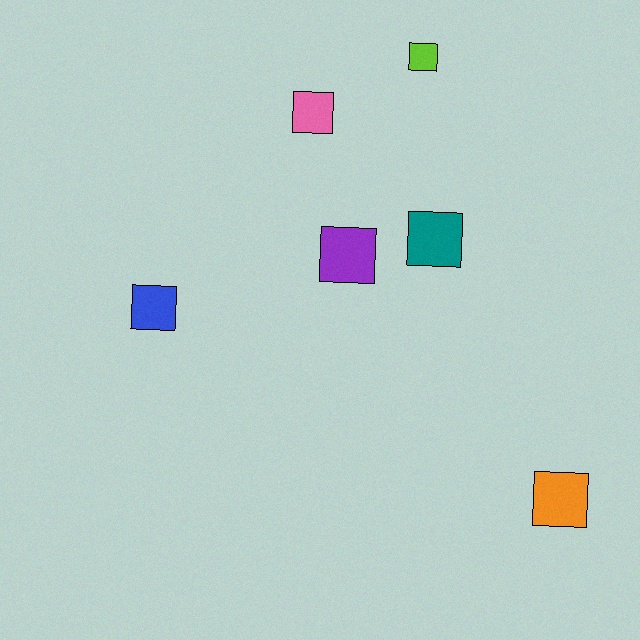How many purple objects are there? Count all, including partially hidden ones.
There is 1 purple object.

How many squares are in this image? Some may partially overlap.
There are 6 squares.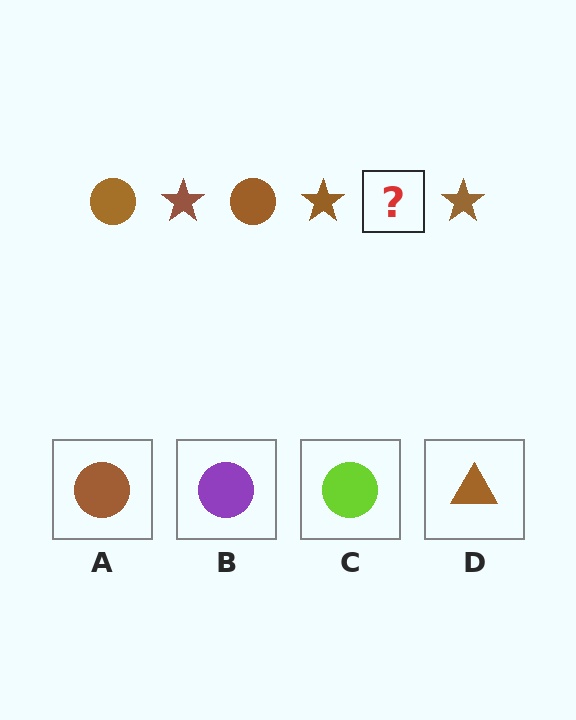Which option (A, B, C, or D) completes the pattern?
A.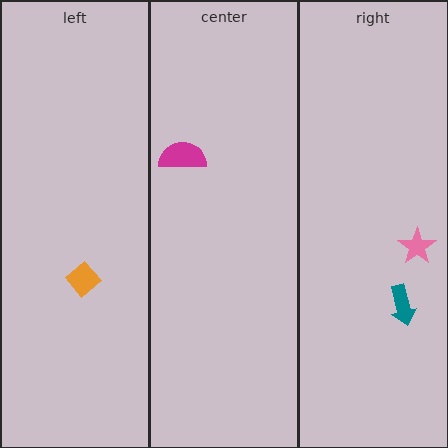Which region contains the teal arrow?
The right region.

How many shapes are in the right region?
2.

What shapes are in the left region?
The orange diamond.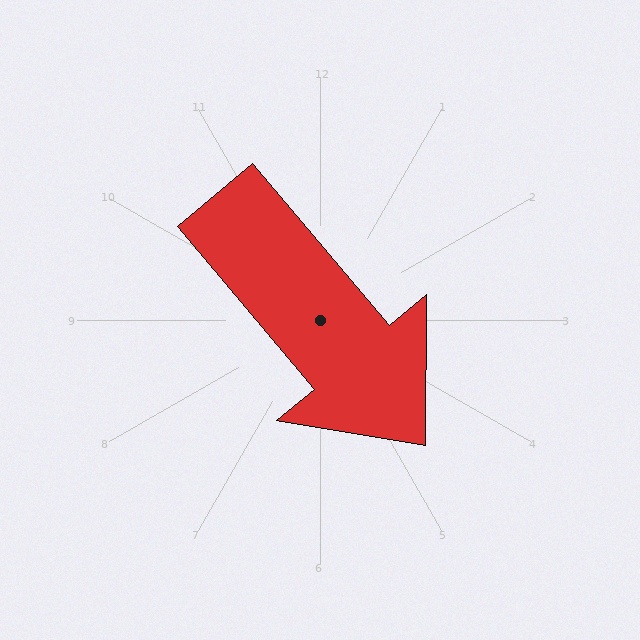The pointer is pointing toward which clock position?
Roughly 5 o'clock.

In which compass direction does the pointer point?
Southeast.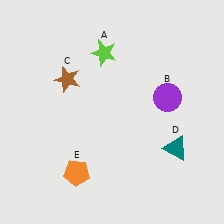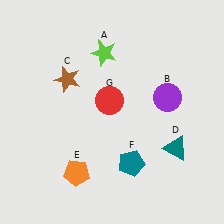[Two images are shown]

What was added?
A teal pentagon (F), a red circle (G) were added in Image 2.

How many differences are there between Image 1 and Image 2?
There are 2 differences between the two images.